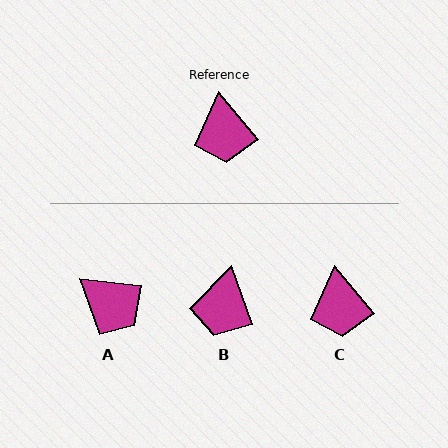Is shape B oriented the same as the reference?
No, it is off by about 21 degrees.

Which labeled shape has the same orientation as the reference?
C.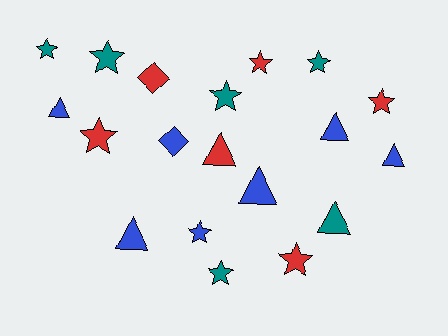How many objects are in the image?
There are 19 objects.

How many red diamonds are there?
There is 1 red diamond.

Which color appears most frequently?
Blue, with 7 objects.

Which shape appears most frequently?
Star, with 10 objects.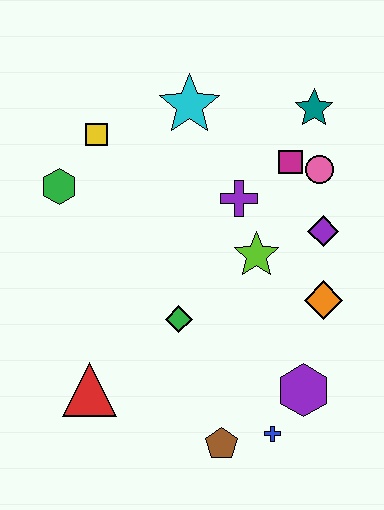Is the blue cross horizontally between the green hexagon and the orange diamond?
Yes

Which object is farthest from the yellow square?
The blue cross is farthest from the yellow square.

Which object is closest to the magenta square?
The pink circle is closest to the magenta square.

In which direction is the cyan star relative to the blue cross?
The cyan star is above the blue cross.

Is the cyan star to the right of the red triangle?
Yes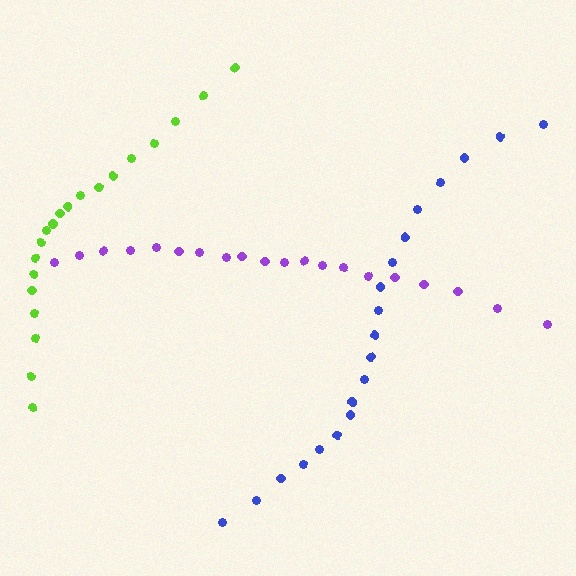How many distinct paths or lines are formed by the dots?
There are 3 distinct paths.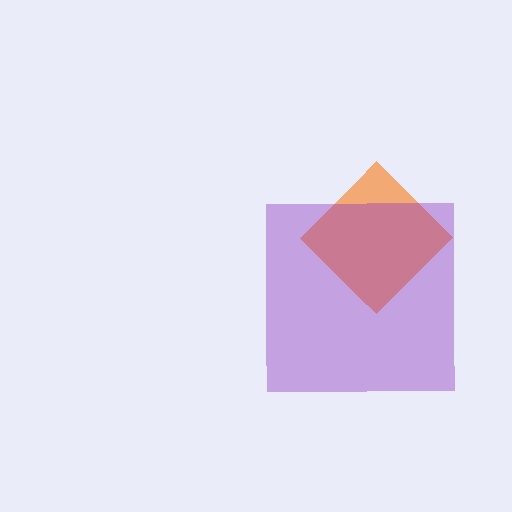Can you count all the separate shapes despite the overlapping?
Yes, there are 2 separate shapes.